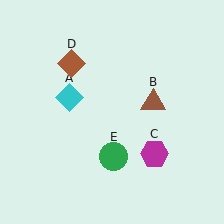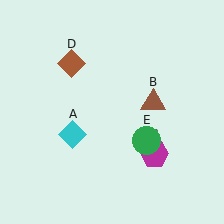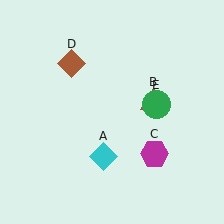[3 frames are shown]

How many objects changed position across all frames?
2 objects changed position: cyan diamond (object A), green circle (object E).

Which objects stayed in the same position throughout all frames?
Brown triangle (object B) and magenta hexagon (object C) and brown diamond (object D) remained stationary.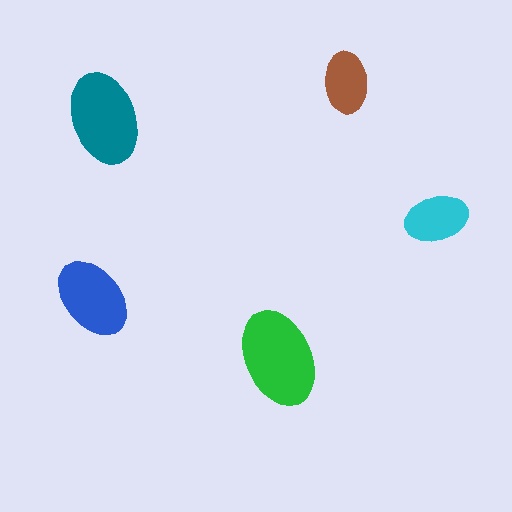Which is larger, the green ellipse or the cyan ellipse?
The green one.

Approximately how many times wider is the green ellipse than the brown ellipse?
About 1.5 times wider.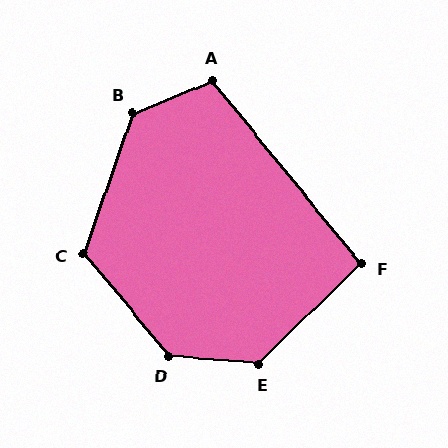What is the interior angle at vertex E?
Approximately 132 degrees (obtuse).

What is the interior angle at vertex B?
Approximately 132 degrees (obtuse).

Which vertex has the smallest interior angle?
F, at approximately 95 degrees.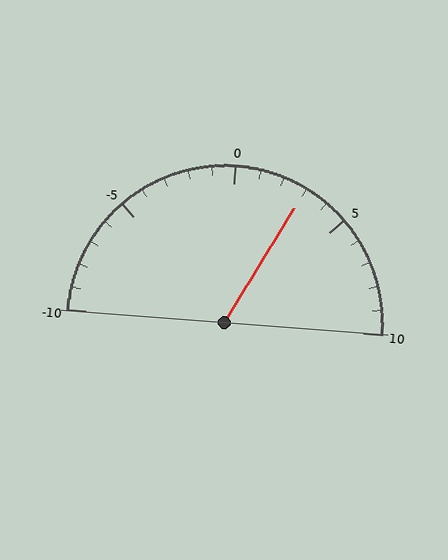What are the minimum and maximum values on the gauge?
The gauge ranges from -10 to 10.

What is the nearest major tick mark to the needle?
The nearest major tick mark is 5.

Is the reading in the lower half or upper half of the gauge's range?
The reading is in the upper half of the range (-10 to 10).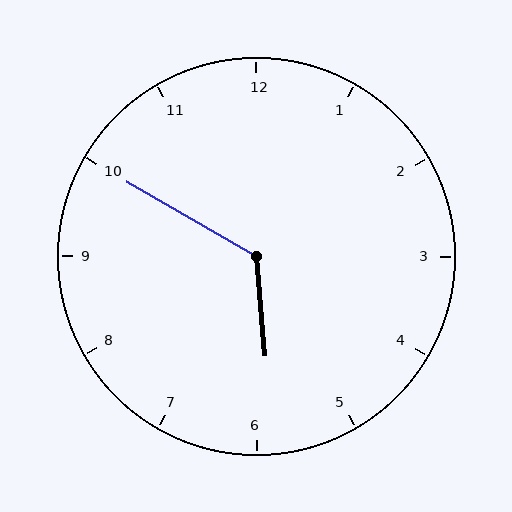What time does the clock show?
5:50.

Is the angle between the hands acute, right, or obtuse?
It is obtuse.